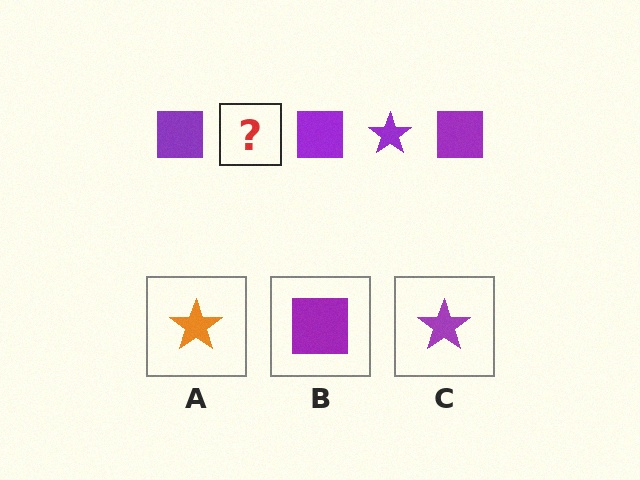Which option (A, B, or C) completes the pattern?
C.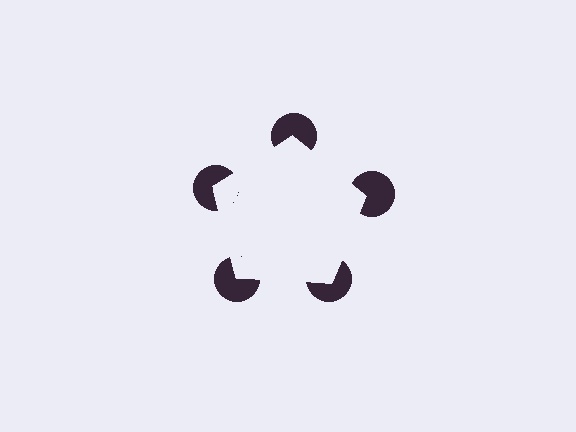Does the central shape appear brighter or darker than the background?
It typically appears slightly brighter than the background, even though no actual brightness change is drawn.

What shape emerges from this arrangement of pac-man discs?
An illusory pentagon — its edges are inferred from the aligned wedge cuts in the pac-man discs, not physically drawn.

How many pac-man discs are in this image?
There are 5 — one at each vertex of the illusory pentagon.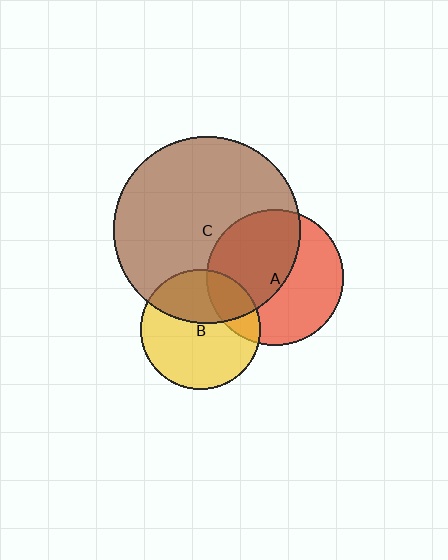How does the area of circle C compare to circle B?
Approximately 2.4 times.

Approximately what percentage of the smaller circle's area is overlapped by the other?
Approximately 20%.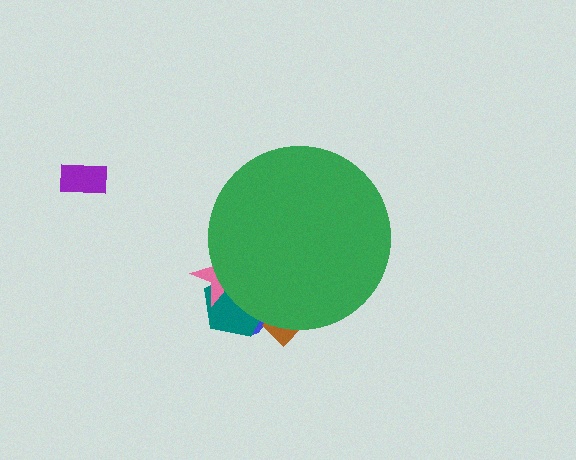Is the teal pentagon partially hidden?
Yes, the teal pentagon is partially hidden behind the green circle.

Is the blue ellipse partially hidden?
Yes, the blue ellipse is partially hidden behind the green circle.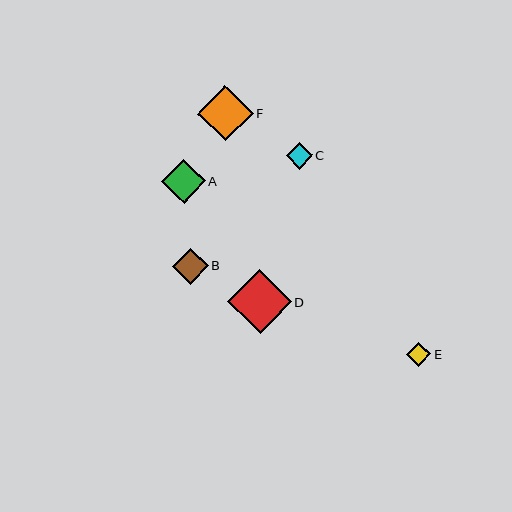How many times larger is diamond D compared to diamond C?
Diamond D is approximately 2.4 times the size of diamond C.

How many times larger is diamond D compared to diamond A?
Diamond D is approximately 1.5 times the size of diamond A.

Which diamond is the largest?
Diamond D is the largest with a size of approximately 64 pixels.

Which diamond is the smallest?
Diamond E is the smallest with a size of approximately 24 pixels.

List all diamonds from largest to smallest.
From largest to smallest: D, F, A, B, C, E.